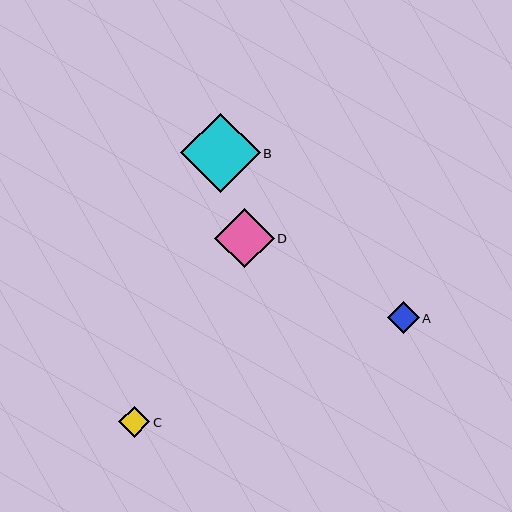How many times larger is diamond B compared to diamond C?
Diamond B is approximately 2.6 times the size of diamond C.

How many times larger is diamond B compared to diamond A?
Diamond B is approximately 2.5 times the size of diamond A.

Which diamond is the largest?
Diamond B is the largest with a size of approximately 79 pixels.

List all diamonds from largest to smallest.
From largest to smallest: B, D, A, C.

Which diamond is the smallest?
Diamond C is the smallest with a size of approximately 31 pixels.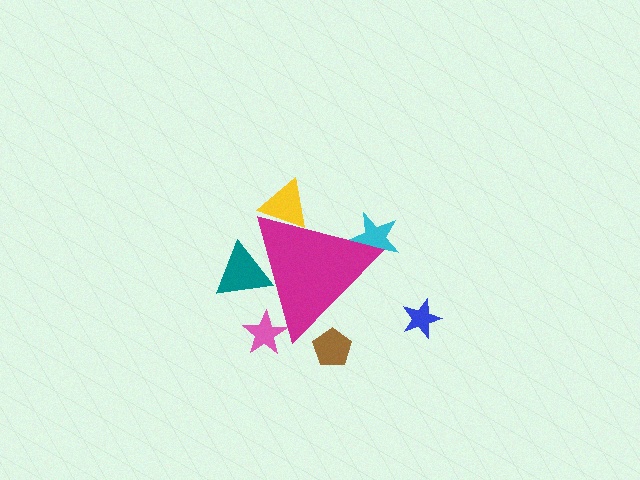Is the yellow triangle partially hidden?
Yes, the yellow triangle is partially hidden behind the magenta triangle.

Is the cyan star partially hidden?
Yes, the cyan star is partially hidden behind the magenta triangle.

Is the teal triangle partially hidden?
Yes, the teal triangle is partially hidden behind the magenta triangle.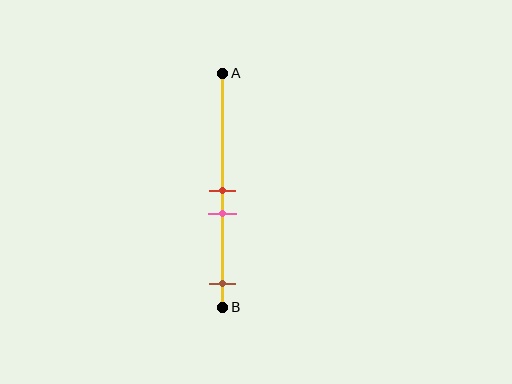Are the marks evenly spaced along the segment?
No, the marks are not evenly spaced.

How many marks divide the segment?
There are 3 marks dividing the segment.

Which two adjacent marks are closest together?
The red and pink marks are the closest adjacent pair.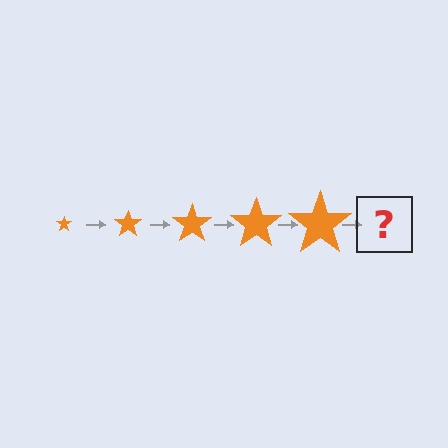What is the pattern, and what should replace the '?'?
The pattern is that the star gets progressively larger each step. The '?' should be an orange star, larger than the previous one.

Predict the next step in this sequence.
The next step is an orange star, larger than the previous one.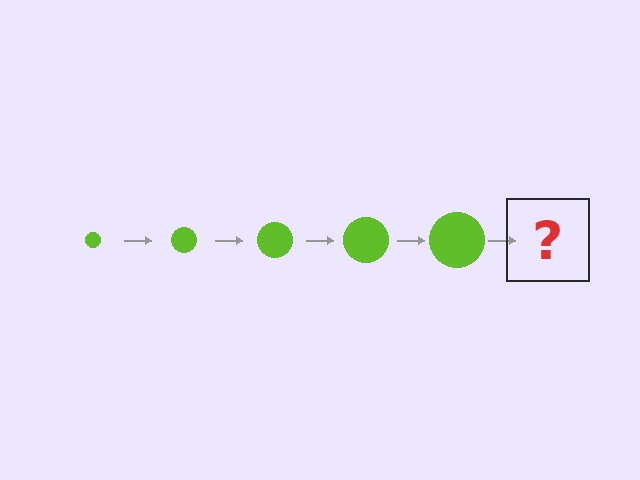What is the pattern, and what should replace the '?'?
The pattern is that the circle gets progressively larger each step. The '?' should be a lime circle, larger than the previous one.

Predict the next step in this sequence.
The next step is a lime circle, larger than the previous one.